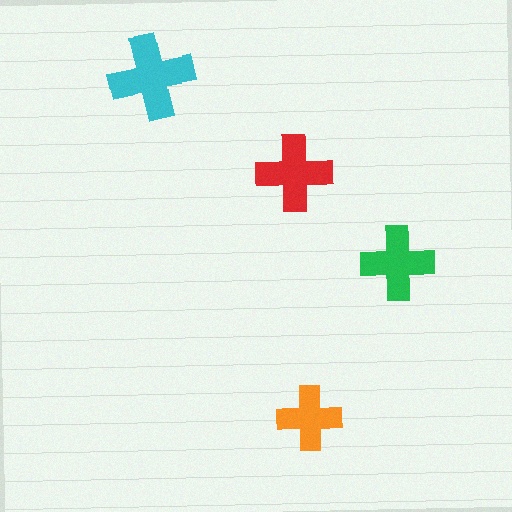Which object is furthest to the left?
The cyan cross is leftmost.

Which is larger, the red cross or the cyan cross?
The cyan one.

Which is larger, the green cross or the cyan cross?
The cyan one.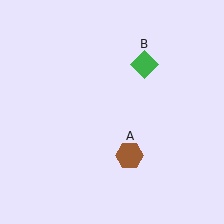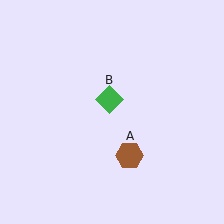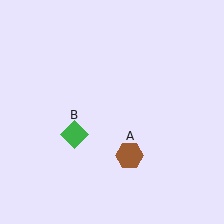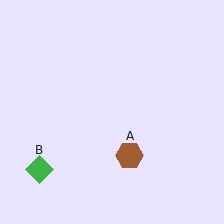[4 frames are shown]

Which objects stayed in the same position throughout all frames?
Brown hexagon (object A) remained stationary.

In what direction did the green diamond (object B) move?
The green diamond (object B) moved down and to the left.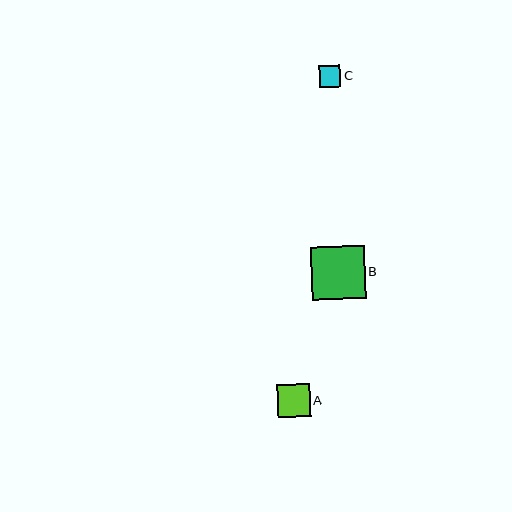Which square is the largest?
Square B is the largest with a size of approximately 54 pixels.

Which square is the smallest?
Square C is the smallest with a size of approximately 22 pixels.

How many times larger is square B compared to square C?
Square B is approximately 2.5 times the size of square C.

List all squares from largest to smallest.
From largest to smallest: B, A, C.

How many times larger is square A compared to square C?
Square A is approximately 1.5 times the size of square C.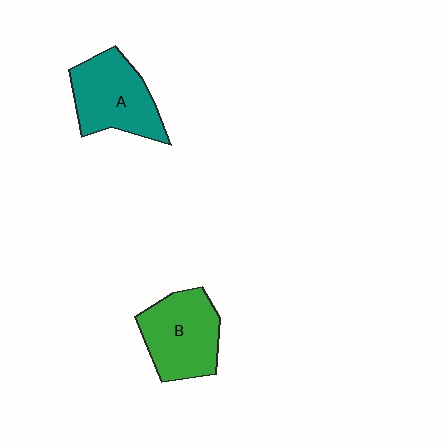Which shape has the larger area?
Shape B (green).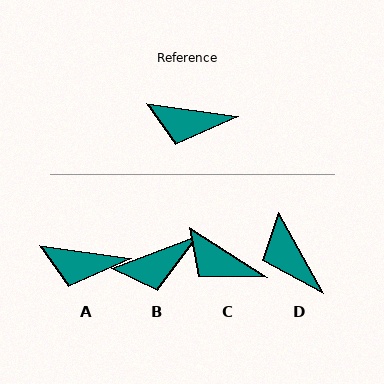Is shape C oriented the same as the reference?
No, it is off by about 25 degrees.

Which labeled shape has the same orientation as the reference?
A.